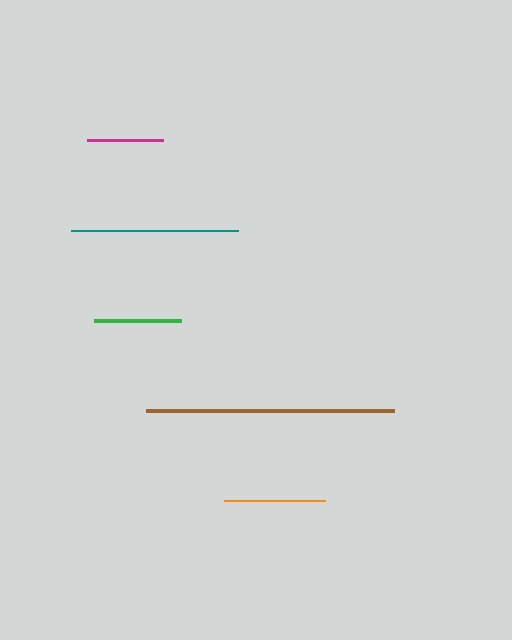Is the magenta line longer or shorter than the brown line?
The brown line is longer than the magenta line.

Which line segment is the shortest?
The magenta line is the shortest at approximately 76 pixels.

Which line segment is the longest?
The brown line is the longest at approximately 248 pixels.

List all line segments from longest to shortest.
From longest to shortest: brown, teal, orange, green, magenta.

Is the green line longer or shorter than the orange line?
The orange line is longer than the green line.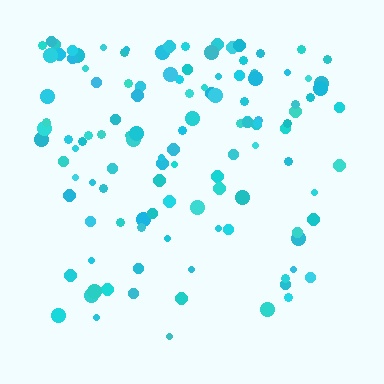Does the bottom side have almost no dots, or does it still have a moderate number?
Still a moderate number, just noticeably fewer than the top.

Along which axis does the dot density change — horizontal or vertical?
Vertical.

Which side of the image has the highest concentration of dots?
The top.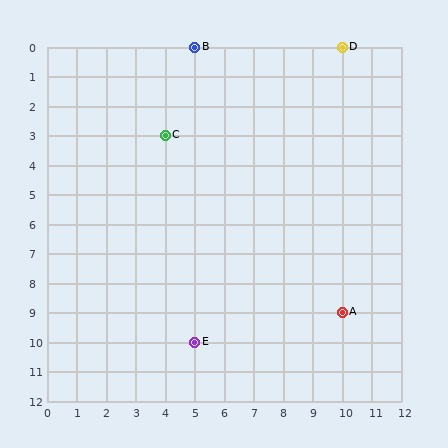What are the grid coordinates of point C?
Point C is at grid coordinates (4, 3).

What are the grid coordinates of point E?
Point E is at grid coordinates (5, 10).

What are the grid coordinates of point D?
Point D is at grid coordinates (10, 0).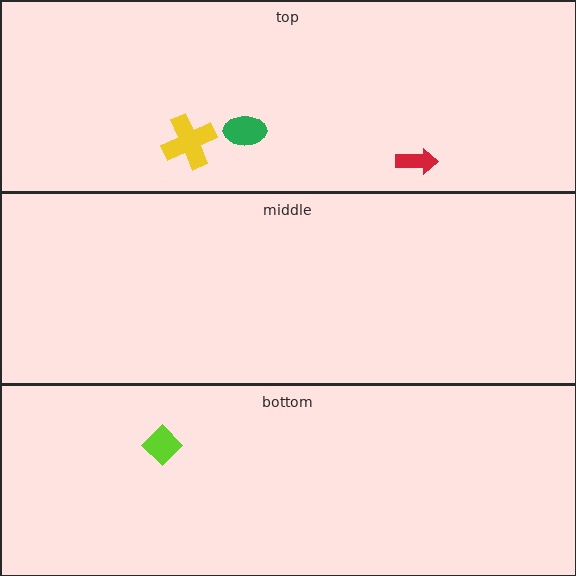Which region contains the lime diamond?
The bottom region.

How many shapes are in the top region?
3.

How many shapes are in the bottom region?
1.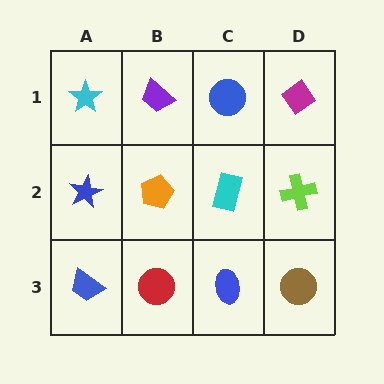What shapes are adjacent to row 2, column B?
A purple trapezoid (row 1, column B), a red circle (row 3, column B), a blue star (row 2, column A), a cyan rectangle (row 2, column C).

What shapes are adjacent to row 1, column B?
An orange pentagon (row 2, column B), a cyan star (row 1, column A), a blue circle (row 1, column C).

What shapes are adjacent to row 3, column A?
A blue star (row 2, column A), a red circle (row 3, column B).